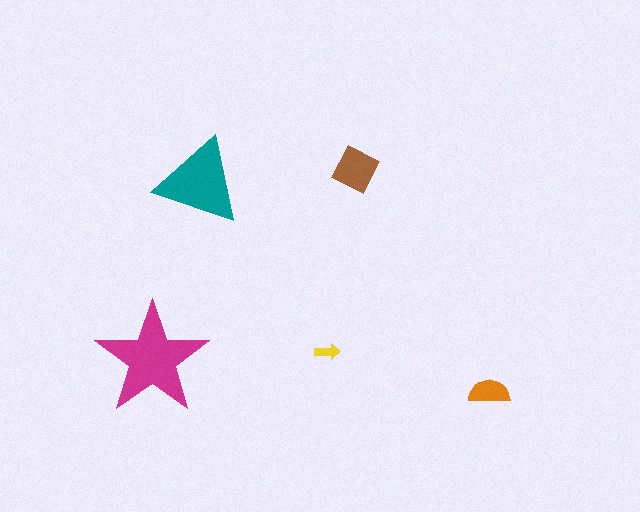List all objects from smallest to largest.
The yellow arrow, the orange semicircle, the brown diamond, the teal triangle, the magenta star.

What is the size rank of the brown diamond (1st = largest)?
3rd.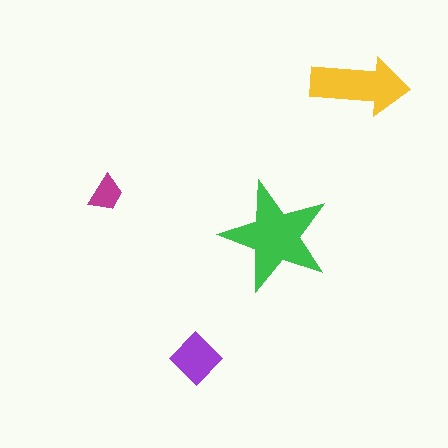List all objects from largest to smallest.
The green star, the yellow arrow, the purple diamond, the magenta trapezoid.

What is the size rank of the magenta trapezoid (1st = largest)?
4th.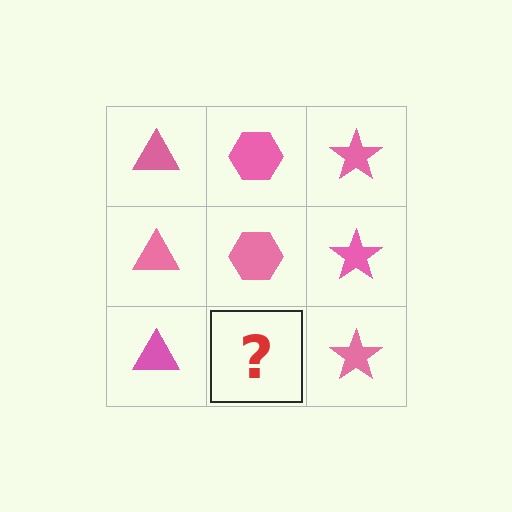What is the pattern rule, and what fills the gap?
The rule is that each column has a consistent shape. The gap should be filled with a pink hexagon.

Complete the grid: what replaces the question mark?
The question mark should be replaced with a pink hexagon.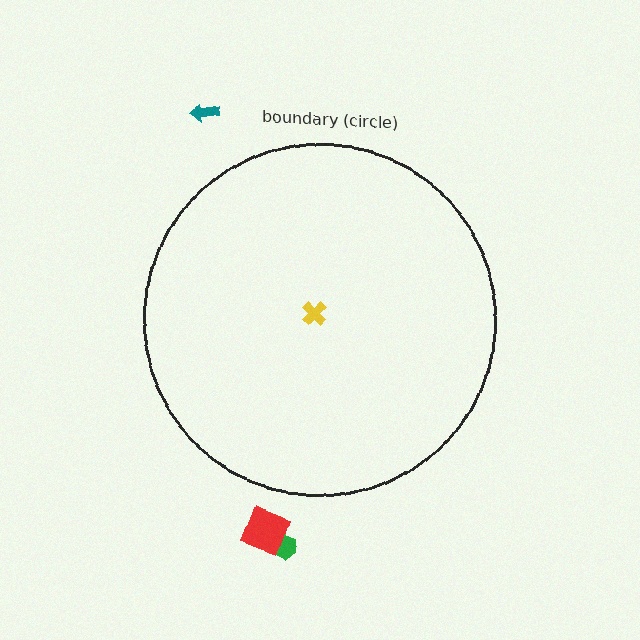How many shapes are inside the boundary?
1 inside, 4 outside.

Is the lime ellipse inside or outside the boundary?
Outside.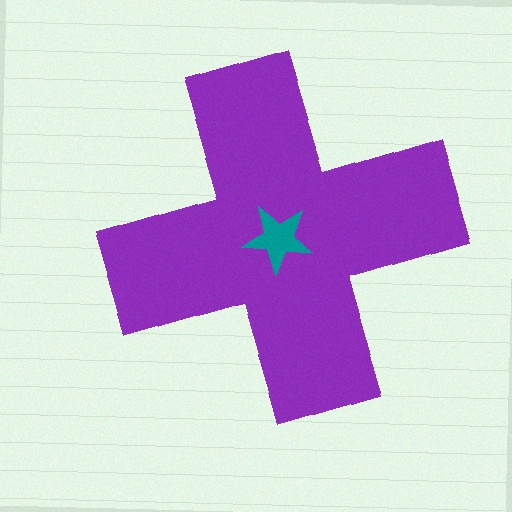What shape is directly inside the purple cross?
The teal star.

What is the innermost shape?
The teal star.